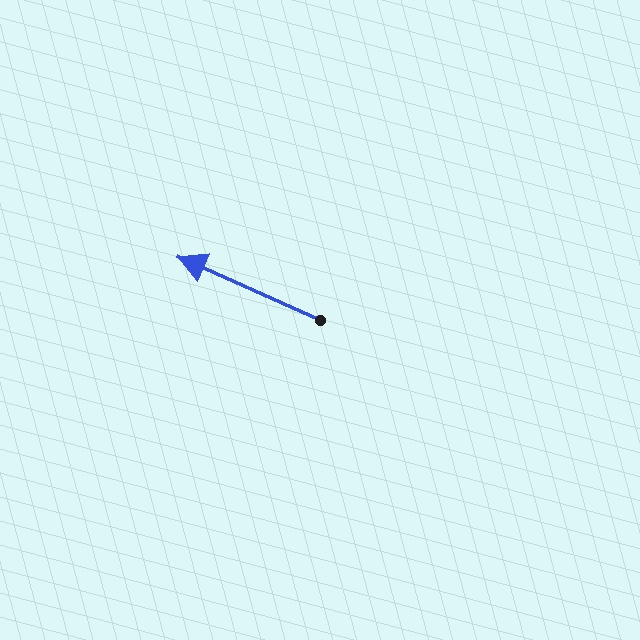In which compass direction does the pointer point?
Northwest.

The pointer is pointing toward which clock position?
Roughly 10 o'clock.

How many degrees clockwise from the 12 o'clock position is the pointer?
Approximately 294 degrees.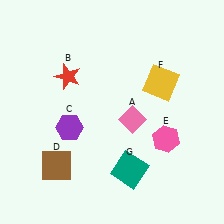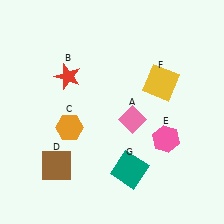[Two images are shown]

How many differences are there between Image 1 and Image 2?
There is 1 difference between the two images.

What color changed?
The hexagon (C) changed from purple in Image 1 to orange in Image 2.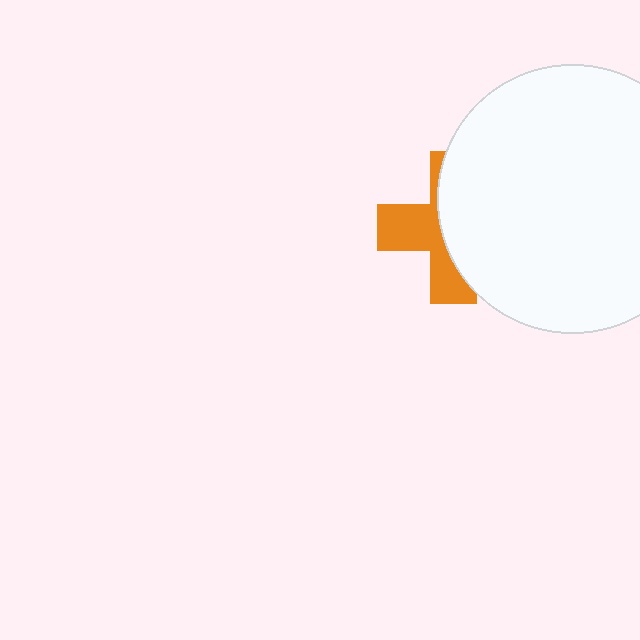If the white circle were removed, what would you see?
You would see the complete orange cross.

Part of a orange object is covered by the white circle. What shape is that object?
It is a cross.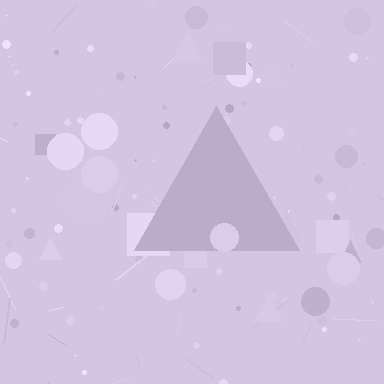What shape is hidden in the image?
A triangle is hidden in the image.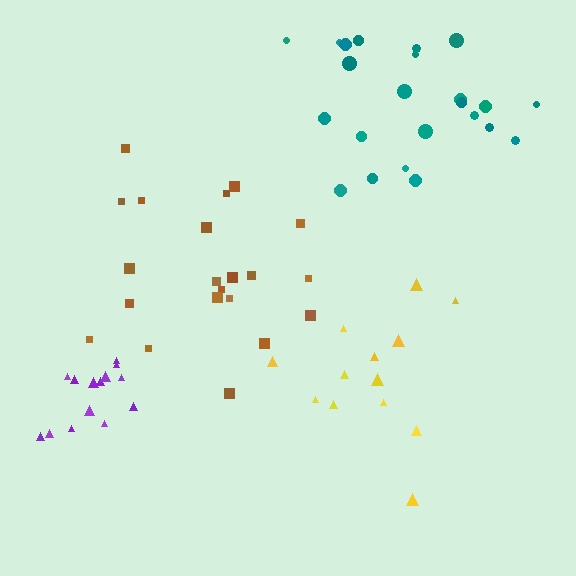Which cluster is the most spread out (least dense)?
Yellow.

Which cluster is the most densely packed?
Purple.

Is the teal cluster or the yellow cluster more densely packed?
Teal.